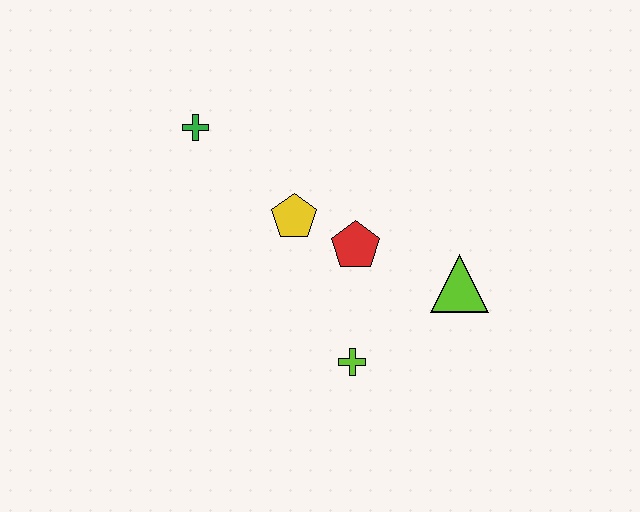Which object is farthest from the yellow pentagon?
The lime triangle is farthest from the yellow pentagon.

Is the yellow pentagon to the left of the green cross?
No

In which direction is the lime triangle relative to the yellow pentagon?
The lime triangle is to the right of the yellow pentagon.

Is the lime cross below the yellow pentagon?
Yes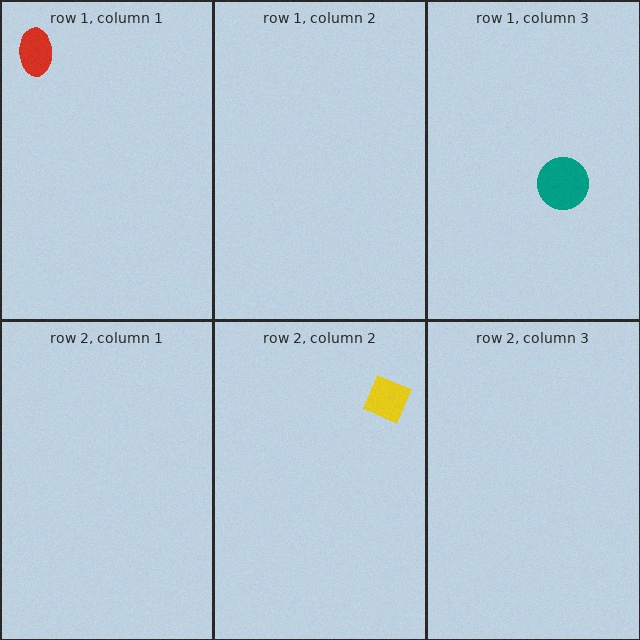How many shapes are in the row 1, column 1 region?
1.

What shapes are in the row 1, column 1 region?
The red ellipse.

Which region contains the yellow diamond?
The row 2, column 2 region.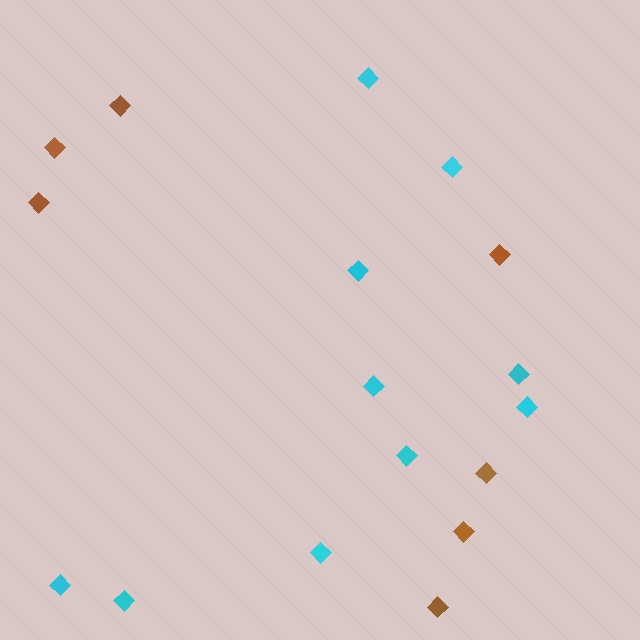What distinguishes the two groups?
There are 2 groups: one group of brown diamonds (7) and one group of cyan diamonds (10).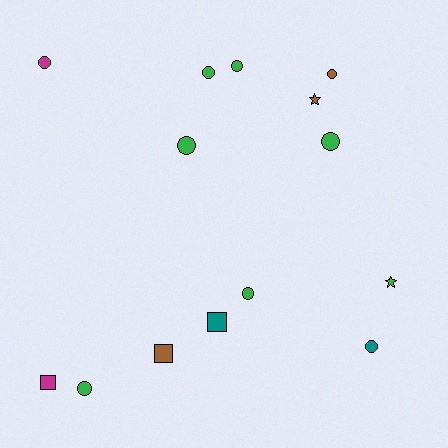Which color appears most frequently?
Green, with 7 objects.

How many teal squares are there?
There is 1 teal square.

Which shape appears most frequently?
Circle, with 9 objects.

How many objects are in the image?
There are 14 objects.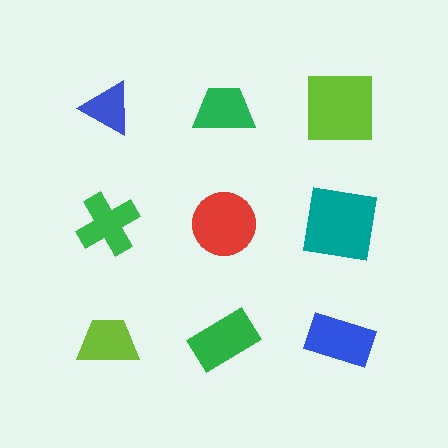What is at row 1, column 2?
A green trapezoid.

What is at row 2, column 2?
A red circle.